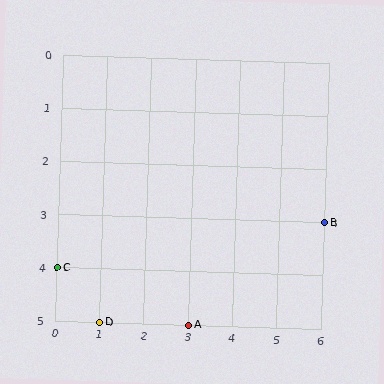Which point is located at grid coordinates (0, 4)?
Point C is at (0, 4).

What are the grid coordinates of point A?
Point A is at grid coordinates (3, 5).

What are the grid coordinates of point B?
Point B is at grid coordinates (6, 3).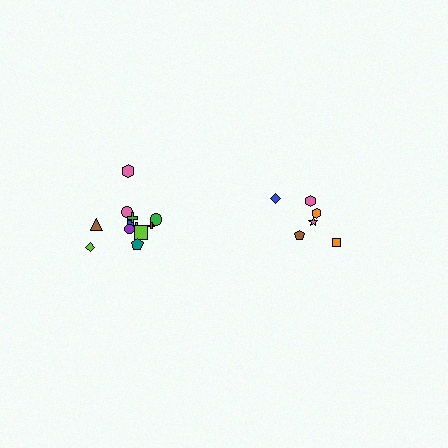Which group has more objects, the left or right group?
The left group.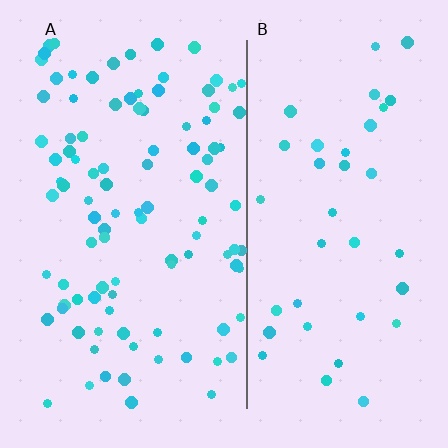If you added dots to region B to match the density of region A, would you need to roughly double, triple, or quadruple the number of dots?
Approximately triple.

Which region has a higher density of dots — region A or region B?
A (the left).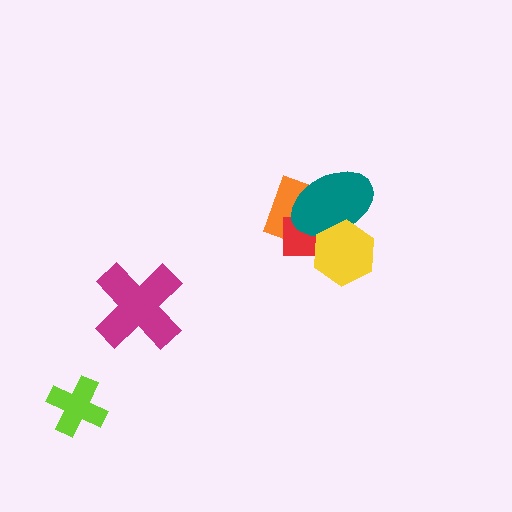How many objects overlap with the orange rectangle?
2 objects overlap with the orange rectangle.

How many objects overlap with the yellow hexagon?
2 objects overlap with the yellow hexagon.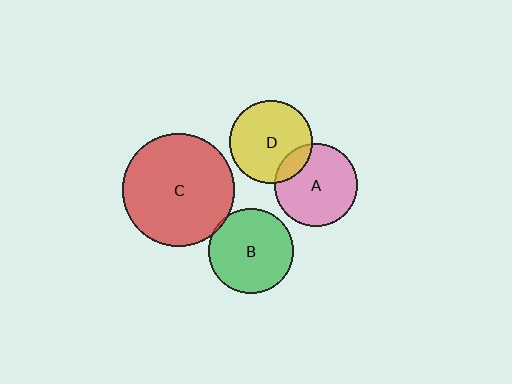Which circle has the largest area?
Circle C (red).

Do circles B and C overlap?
Yes.